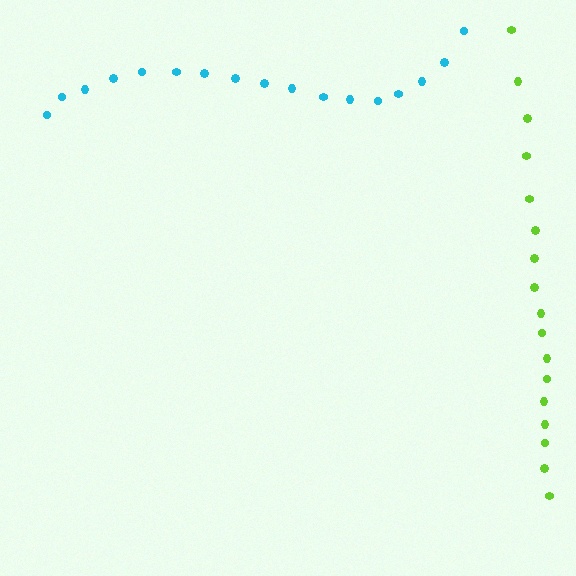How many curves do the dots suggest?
There are 2 distinct paths.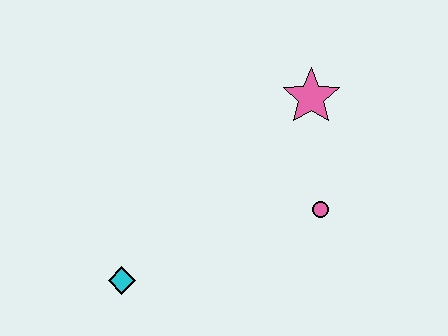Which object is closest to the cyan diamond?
The pink circle is closest to the cyan diamond.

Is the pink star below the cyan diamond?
No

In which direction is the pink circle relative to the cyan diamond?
The pink circle is to the right of the cyan diamond.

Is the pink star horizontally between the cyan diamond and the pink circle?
Yes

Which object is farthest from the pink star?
The cyan diamond is farthest from the pink star.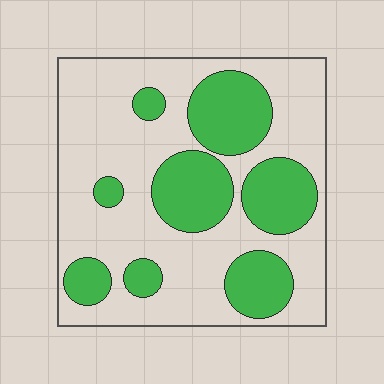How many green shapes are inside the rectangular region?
8.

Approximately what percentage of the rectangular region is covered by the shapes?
Approximately 35%.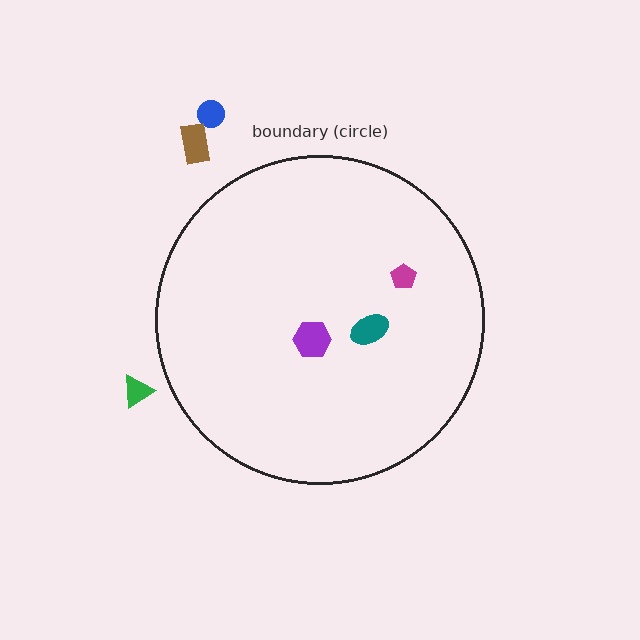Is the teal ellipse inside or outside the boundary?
Inside.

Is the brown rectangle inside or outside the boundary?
Outside.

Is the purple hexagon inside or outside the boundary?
Inside.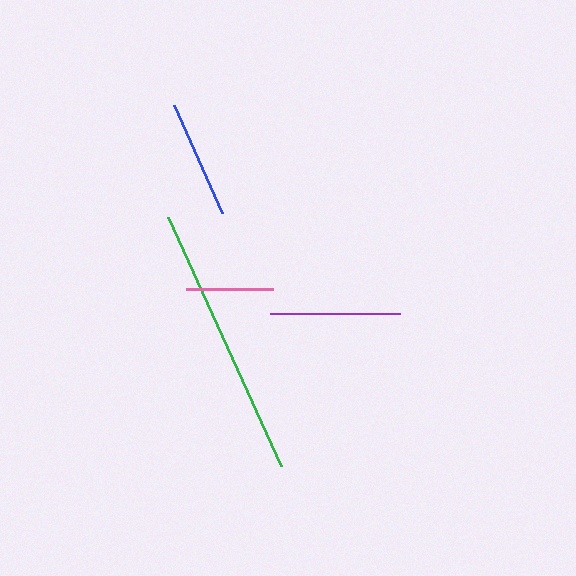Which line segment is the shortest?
The pink line is the shortest at approximately 87 pixels.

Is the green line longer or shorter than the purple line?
The green line is longer than the purple line.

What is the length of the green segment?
The green segment is approximately 273 pixels long.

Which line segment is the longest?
The green line is the longest at approximately 273 pixels.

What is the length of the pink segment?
The pink segment is approximately 87 pixels long.